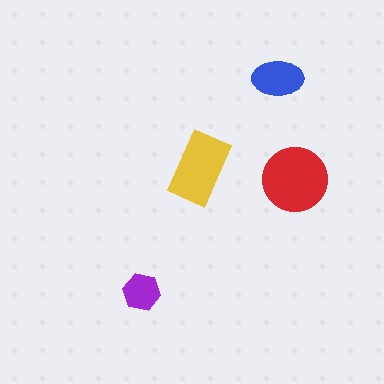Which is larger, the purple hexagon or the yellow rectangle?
The yellow rectangle.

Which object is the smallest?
The purple hexagon.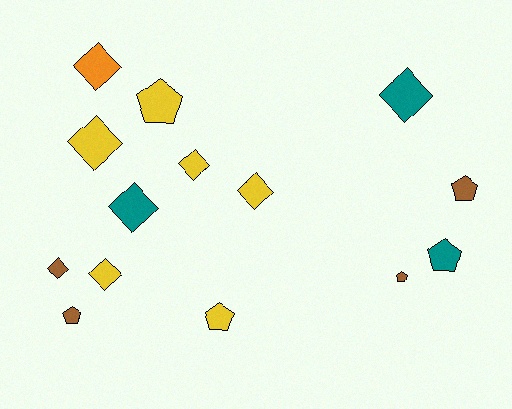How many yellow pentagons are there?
There are 2 yellow pentagons.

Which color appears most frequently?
Yellow, with 6 objects.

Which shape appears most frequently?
Diamond, with 8 objects.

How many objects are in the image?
There are 14 objects.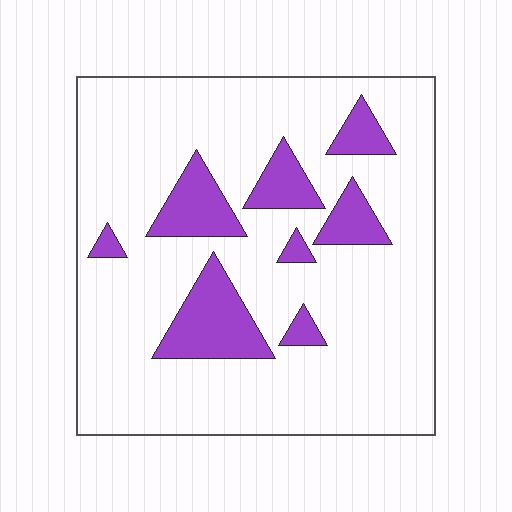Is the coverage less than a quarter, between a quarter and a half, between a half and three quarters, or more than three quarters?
Less than a quarter.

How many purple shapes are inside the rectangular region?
8.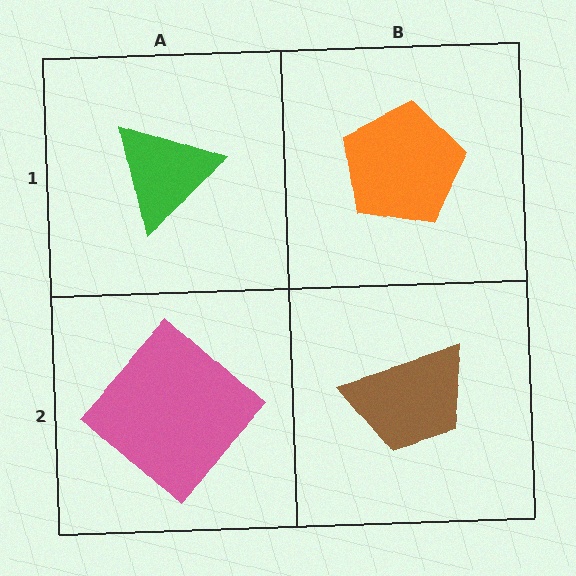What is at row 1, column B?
An orange pentagon.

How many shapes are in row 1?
2 shapes.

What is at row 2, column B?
A brown trapezoid.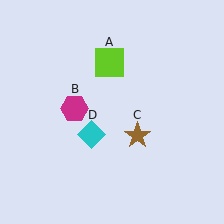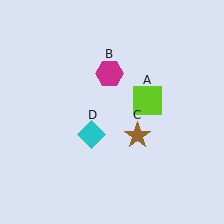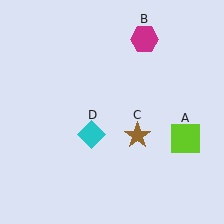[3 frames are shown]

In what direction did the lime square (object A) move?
The lime square (object A) moved down and to the right.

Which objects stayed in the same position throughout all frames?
Brown star (object C) and cyan diamond (object D) remained stationary.